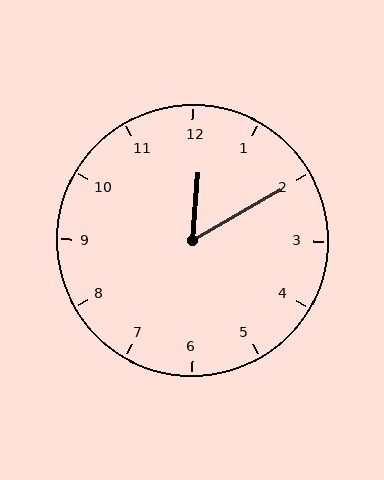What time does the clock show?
12:10.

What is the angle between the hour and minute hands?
Approximately 55 degrees.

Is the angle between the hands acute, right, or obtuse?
It is acute.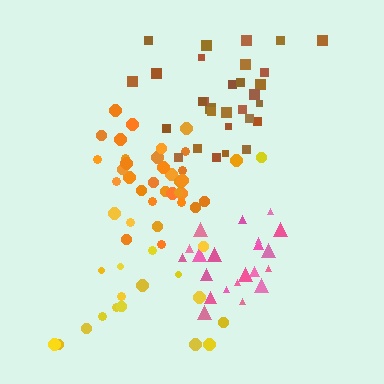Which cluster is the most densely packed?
Orange.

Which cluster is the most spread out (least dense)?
Yellow.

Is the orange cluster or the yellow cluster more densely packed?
Orange.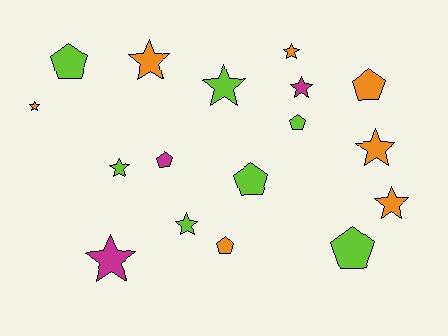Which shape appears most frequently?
Star, with 10 objects.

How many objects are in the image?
There are 17 objects.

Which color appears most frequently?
Lime, with 7 objects.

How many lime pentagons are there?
There are 4 lime pentagons.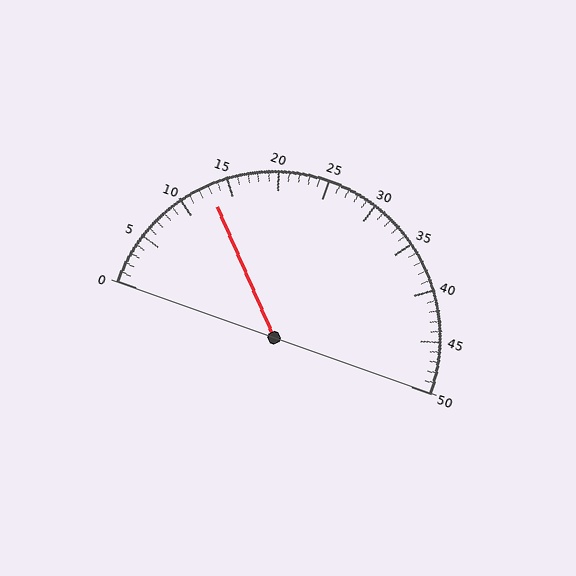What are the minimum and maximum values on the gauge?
The gauge ranges from 0 to 50.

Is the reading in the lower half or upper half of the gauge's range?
The reading is in the lower half of the range (0 to 50).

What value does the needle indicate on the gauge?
The needle indicates approximately 13.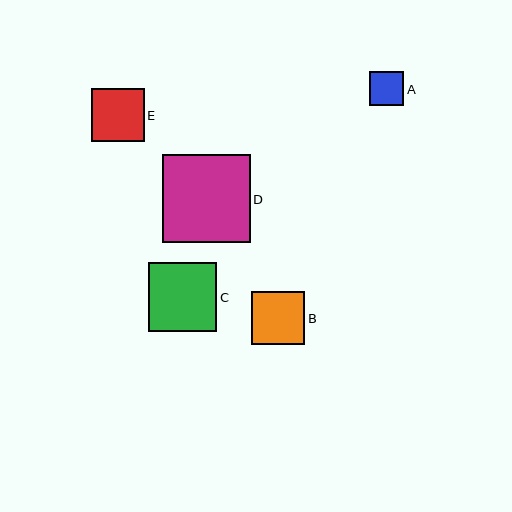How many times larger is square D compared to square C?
Square D is approximately 1.3 times the size of square C.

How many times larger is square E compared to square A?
Square E is approximately 1.5 times the size of square A.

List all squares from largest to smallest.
From largest to smallest: D, C, B, E, A.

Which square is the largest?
Square D is the largest with a size of approximately 88 pixels.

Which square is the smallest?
Square A is the smallest with a size of approximately 34 pixels.